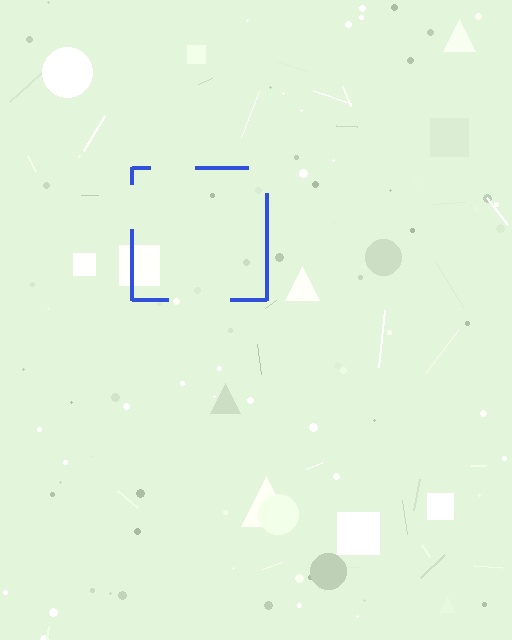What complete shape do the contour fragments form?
The contour fragments form a square.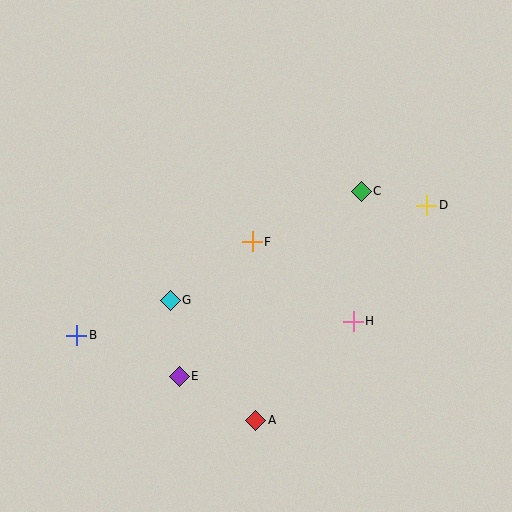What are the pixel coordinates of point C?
Point C is at (361, 191).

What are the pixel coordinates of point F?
Point F is at (252, 242).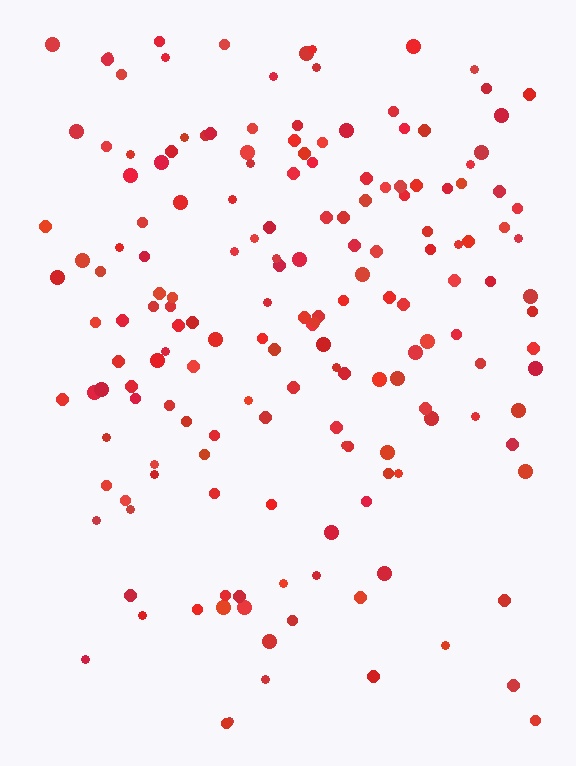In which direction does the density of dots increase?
From bottom to top, with the top side densest.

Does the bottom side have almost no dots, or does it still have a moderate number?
Still a moderate number, just noticeably fewer than the top.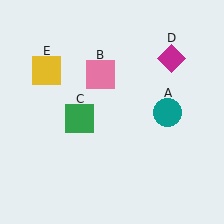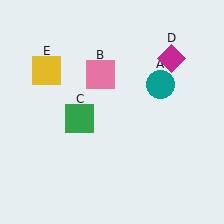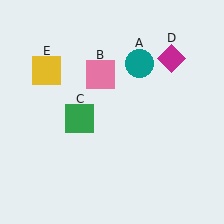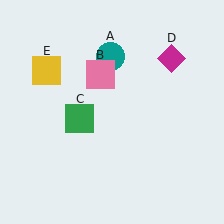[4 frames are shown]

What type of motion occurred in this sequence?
The teal circle (object A) rotated counterclockwise around the center of the scene.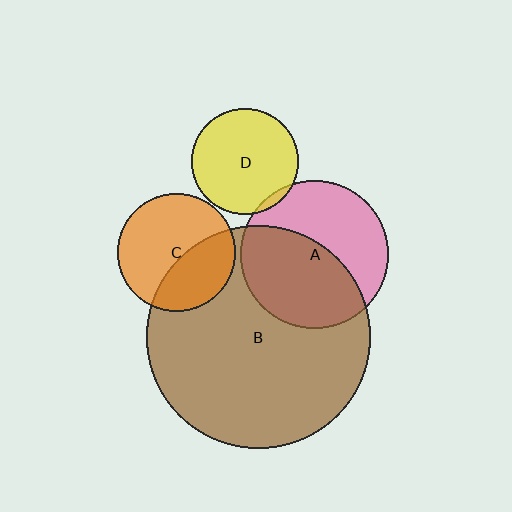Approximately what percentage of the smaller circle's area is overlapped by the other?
Approximately 40%.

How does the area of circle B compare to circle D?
Approximately 4.4 times.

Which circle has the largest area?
Circle B (brown).